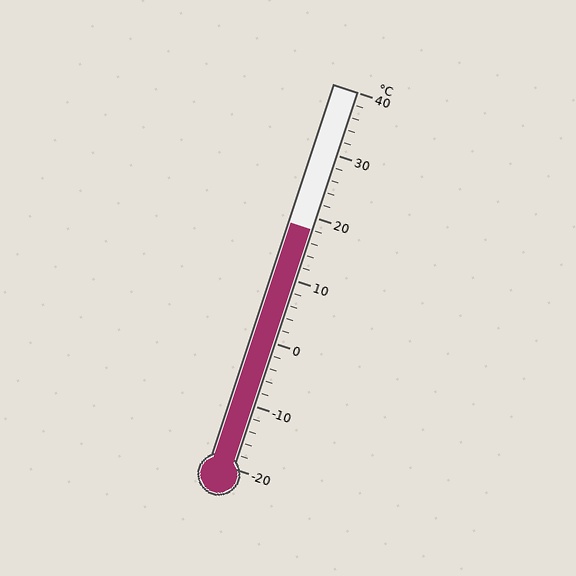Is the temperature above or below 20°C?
The temperature is below 20°C.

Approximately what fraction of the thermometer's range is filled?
The thermometer is filled to approximately 65% of its range.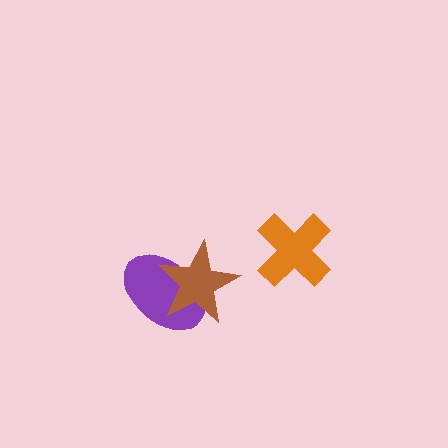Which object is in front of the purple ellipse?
The brown star is in front of the purple ellipse.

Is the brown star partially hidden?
No, no other shape covers it.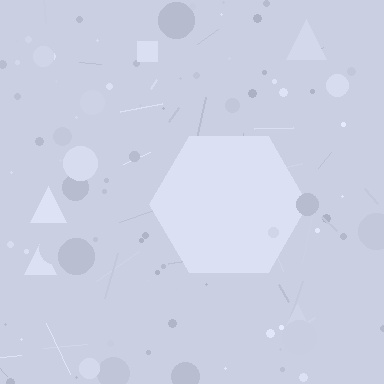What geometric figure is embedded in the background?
A hexagon is embedded in the background.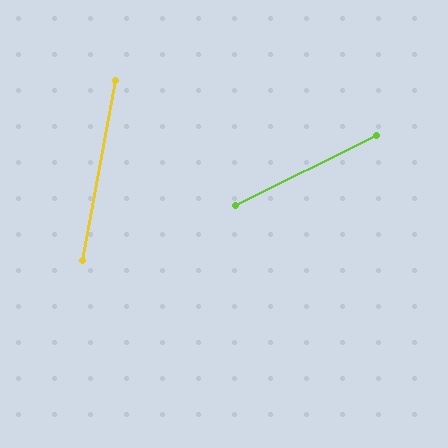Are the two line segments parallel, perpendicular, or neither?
Neither parallel nor perpendicular — they differ by about 53°.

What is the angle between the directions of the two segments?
Approximately 53 degrees.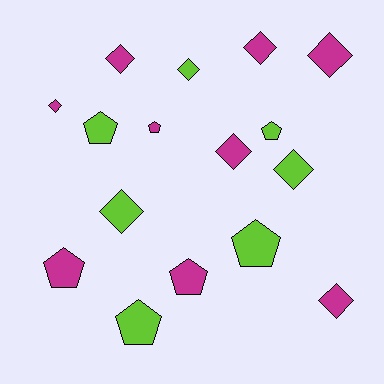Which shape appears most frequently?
Diamond, with 9 objects.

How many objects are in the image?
There are 16 objects.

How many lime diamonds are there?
There are 3 lime diamonds.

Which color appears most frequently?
Magenta, with 9 objects.